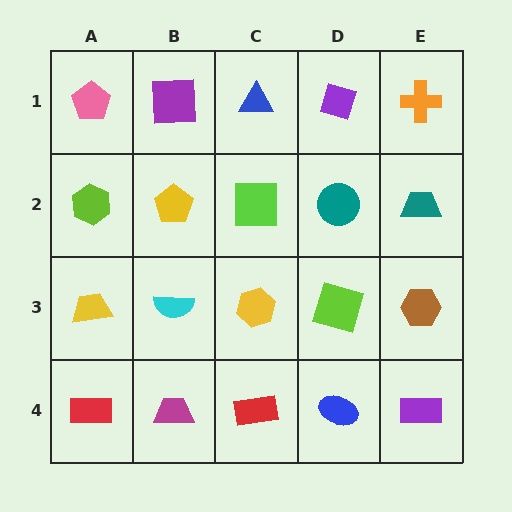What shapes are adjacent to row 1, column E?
A teal trapezoid (row 2, column E), a purple diamond (row 1, column D).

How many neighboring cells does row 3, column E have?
3.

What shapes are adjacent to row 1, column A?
A lime hexagon (row 2, column A), a purple square (row 1, column B).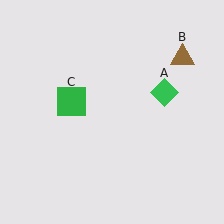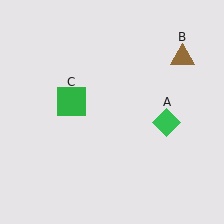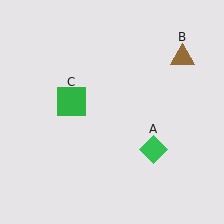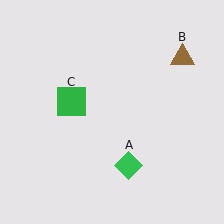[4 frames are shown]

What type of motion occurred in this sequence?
The green diamond (object A) rotated clockwise around the center of the scene.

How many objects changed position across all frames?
1 object changed position: green diamond (object A).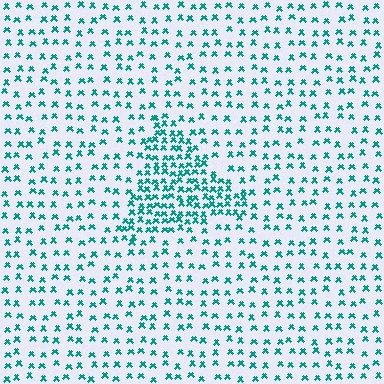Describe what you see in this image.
The image contains small teal elements arranged at two different densities. A triangle-shaped region is visible where the elements are more densely packed than the surrounding area.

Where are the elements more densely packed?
The elements are more densely packed inside the triangle boundary.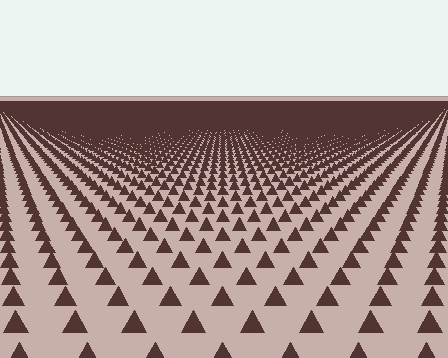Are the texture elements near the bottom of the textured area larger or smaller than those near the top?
Larger. Near the bottom, elements are closer to the viewer and appear at a bigger on-screen size.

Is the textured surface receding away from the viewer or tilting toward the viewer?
The surface is receding away from the viewer. Texture elements get smaller and denser toward the top.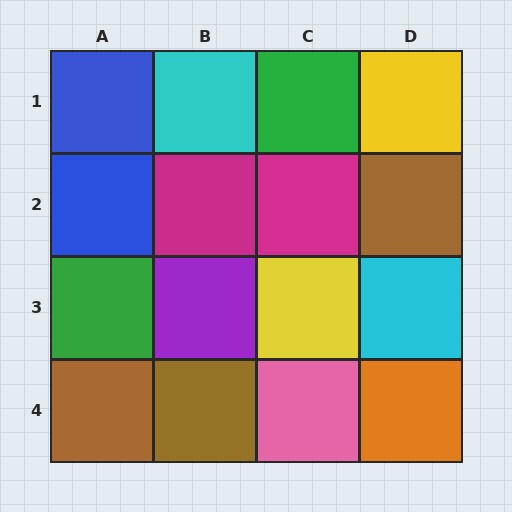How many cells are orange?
1 cell is orange.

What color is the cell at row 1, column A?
Blue.